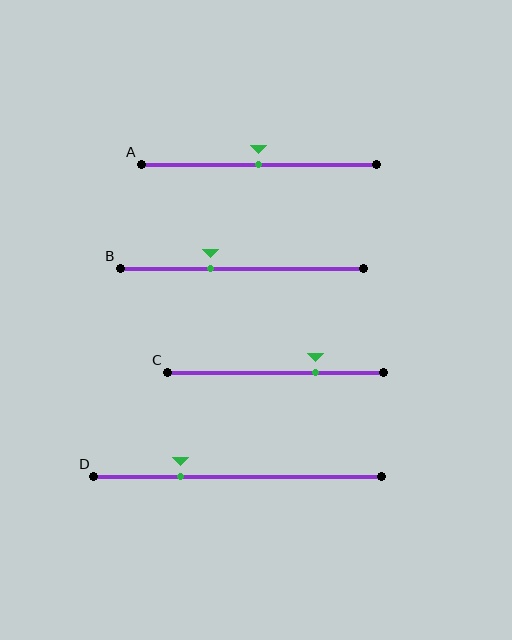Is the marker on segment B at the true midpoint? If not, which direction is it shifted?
No, the marker on segment B is shifted to the left by about 13% of the segment length.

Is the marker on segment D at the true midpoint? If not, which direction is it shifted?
No, the marker on segment D is shifted to the left by about 20% of the segment length.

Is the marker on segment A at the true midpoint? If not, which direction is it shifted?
Yes, the marker on segment A is at the true midpoint.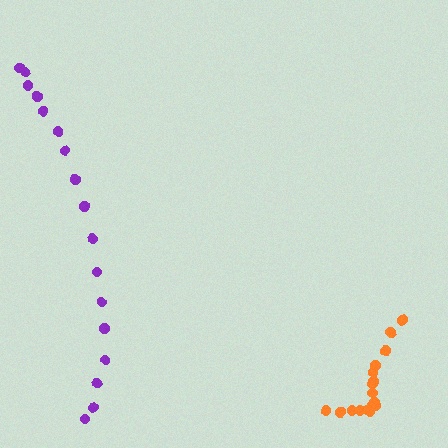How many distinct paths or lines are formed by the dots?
There are 2 distinct paths.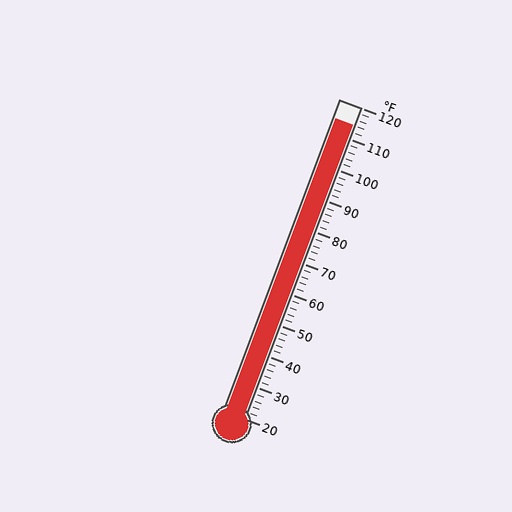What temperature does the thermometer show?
The thermometer shows approximately 114°F.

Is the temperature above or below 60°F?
The temperature is above 60°F.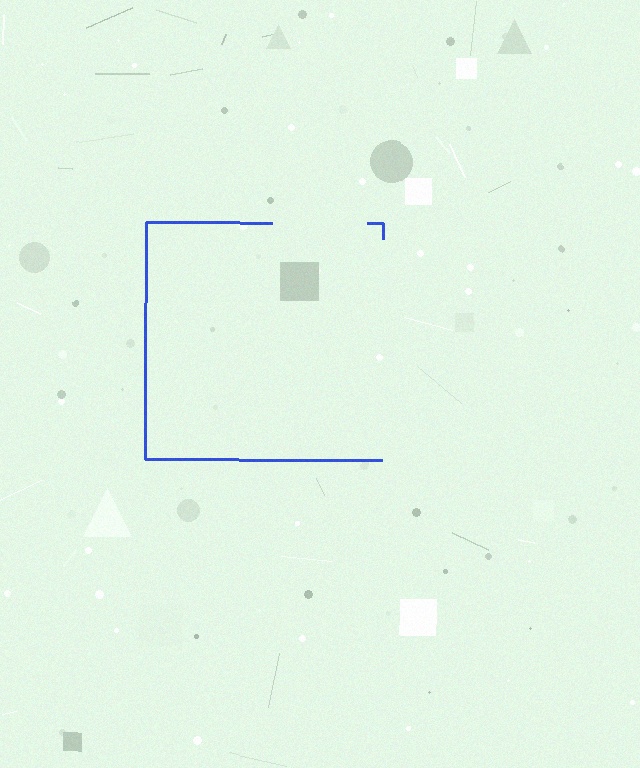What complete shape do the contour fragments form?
The contour fragments form a square.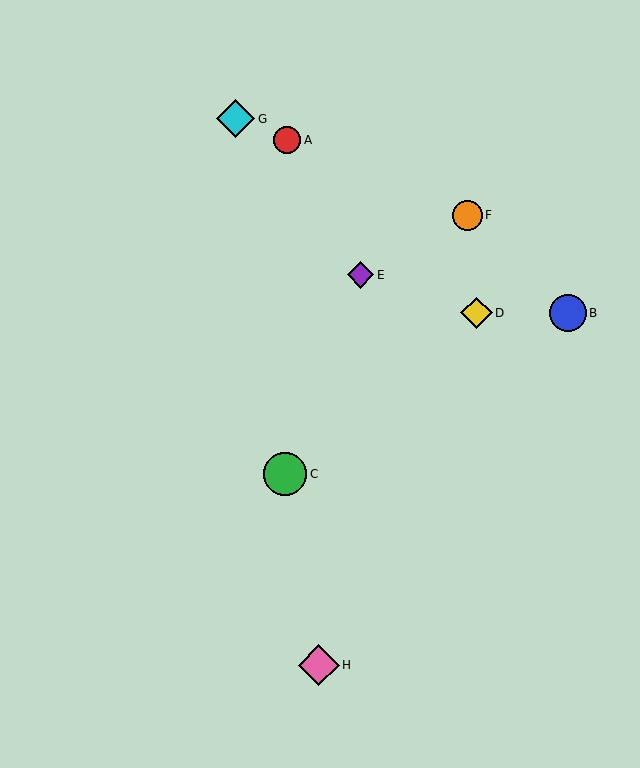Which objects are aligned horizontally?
Objects B, D are aligned horizontally.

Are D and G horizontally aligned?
No, D is at y≈313 and G is at y≈119.